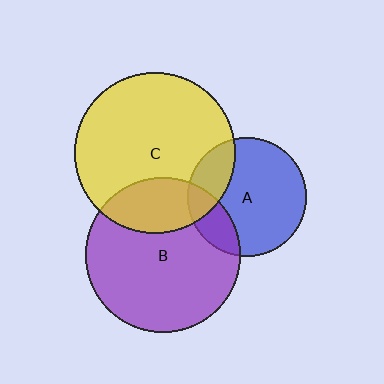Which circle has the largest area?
Circle C (yellow).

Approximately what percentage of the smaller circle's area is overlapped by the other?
Approximately 25%.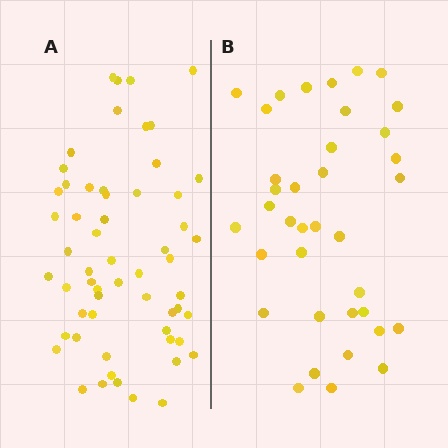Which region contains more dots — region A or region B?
Region A (the left region) has more dots.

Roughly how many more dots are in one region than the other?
Region A has approximately 20 more dots than region B.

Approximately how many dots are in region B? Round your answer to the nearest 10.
About 40 dots. (The exact count is 37, which rounds to 40.)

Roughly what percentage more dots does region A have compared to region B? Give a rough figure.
About 55% more.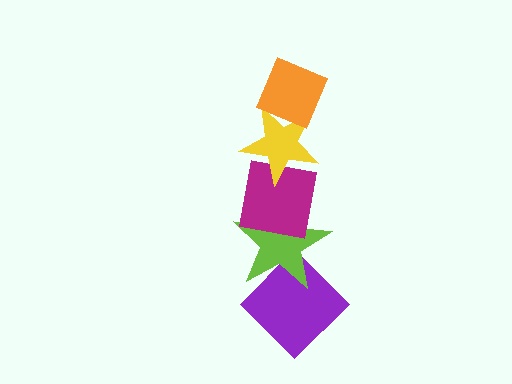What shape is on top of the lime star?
The magenta square is on top of the lime star.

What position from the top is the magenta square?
The magenta square is 3rd from the top.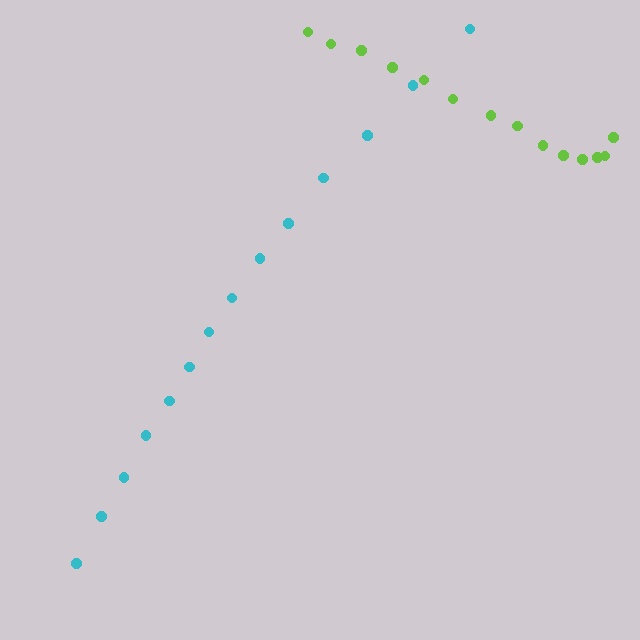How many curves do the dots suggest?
There are 2 distinct paths.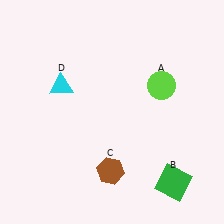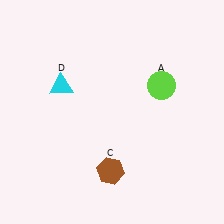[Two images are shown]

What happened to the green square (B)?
The green square (B) was removed in Image 2. It was in the bottom-right area of Image 1.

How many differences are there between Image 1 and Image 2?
There is 1 difference between the two images.